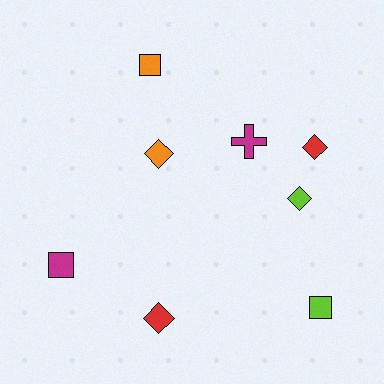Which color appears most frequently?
Magenta, with 2 objects.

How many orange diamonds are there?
There is 1 orange diamond.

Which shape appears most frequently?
Diamond, with 4 objects.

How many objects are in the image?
There are 8 objects.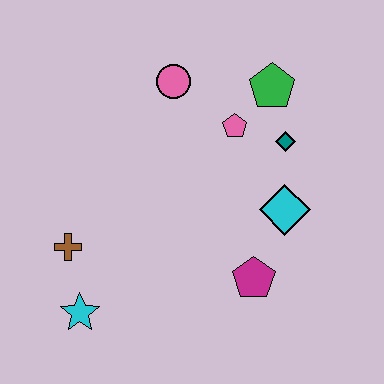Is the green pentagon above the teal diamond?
Yes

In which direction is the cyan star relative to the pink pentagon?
The cyan star is below the pink pentagon.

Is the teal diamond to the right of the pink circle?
Yes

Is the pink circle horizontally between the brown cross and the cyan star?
No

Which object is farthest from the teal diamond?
The cyan star is farthest from the teal diamond.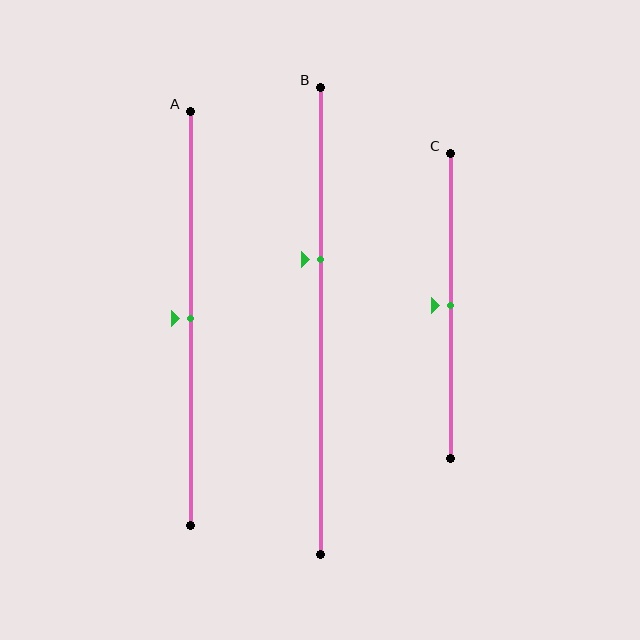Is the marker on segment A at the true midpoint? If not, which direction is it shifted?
Yes, the marker on segment A is at the true midpoint.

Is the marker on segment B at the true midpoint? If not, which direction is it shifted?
No, the marker on segment B is shifted upward by about 13% of the segment length.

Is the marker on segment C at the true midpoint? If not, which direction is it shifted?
Yes, the marker on segment C is at the true midpoint.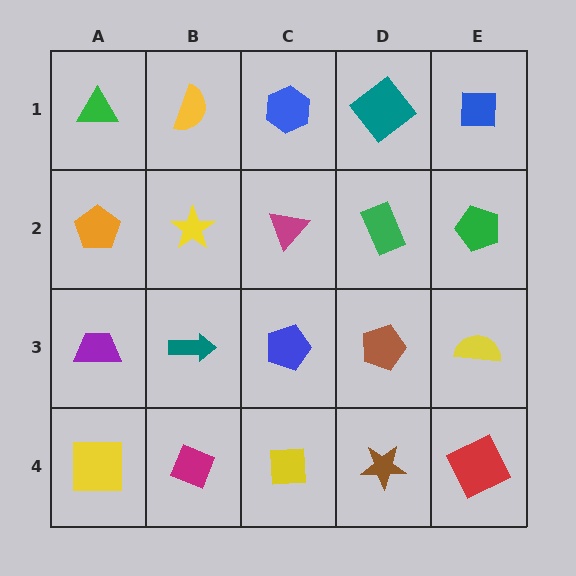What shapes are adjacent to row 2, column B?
A yellow semicircle (row 1, column B), a teal arrow (row 3, column B), an orange pentagon (row 2, column A), a magenta triangle (row 2, column C).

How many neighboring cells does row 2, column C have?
4.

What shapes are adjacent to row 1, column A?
An orange pentagon (row 2, column A), a yellow semicircle (row 1, column B).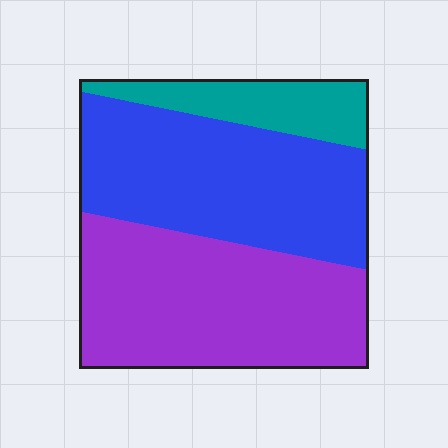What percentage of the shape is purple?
Purple covers about 45% of the shape.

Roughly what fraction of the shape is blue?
Blue covers roughly 40% of the shape.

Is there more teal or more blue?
Blue.